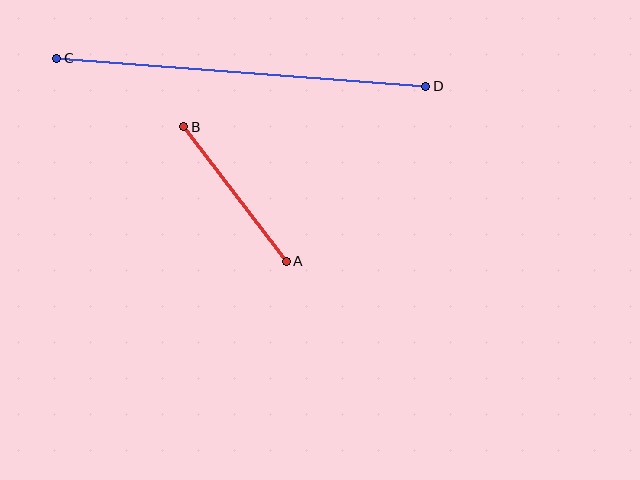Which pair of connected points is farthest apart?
Points C and D are farthest apart.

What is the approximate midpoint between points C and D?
The midpoint is at approximately (241, 72) pixels.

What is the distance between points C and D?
The distance is approximately 370 pixels.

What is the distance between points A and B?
The distance is approximately 169 pixels.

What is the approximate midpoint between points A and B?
The midpoint is at approximately (235, 194) pixels.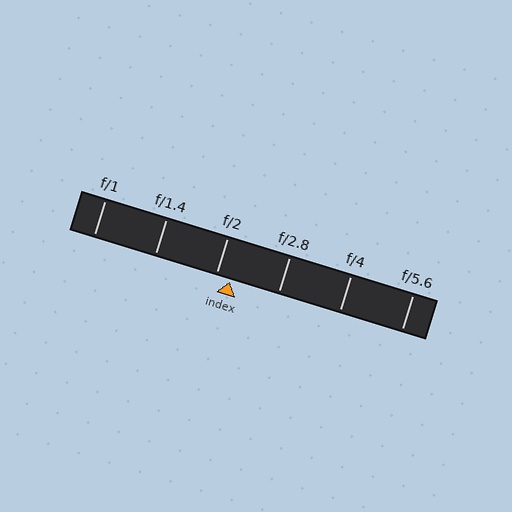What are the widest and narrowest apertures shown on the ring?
The widest aperture shown is f/1 and the narrowest is f/5.6.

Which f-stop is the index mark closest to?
The index mark is closest to f/2.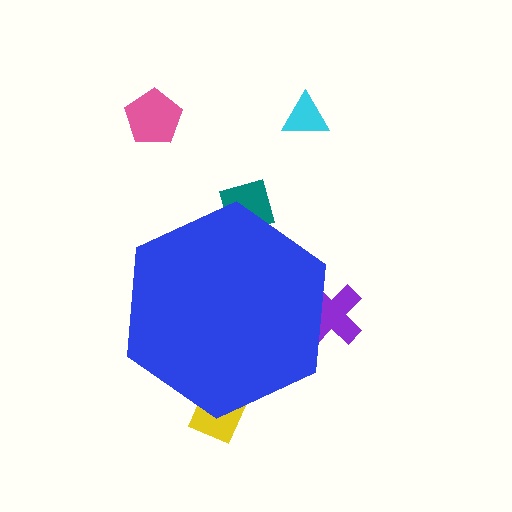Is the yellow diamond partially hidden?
Yes, the yellow diamond is partially hidden behind the blue hexagon.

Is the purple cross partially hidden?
Yes, the purple cross is partially hidden behind the blue hexagon.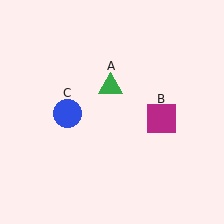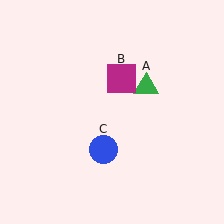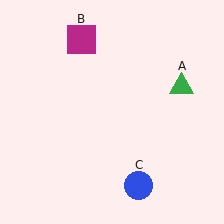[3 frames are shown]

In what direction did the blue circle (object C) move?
The blue circle (object C) moved down and to the right.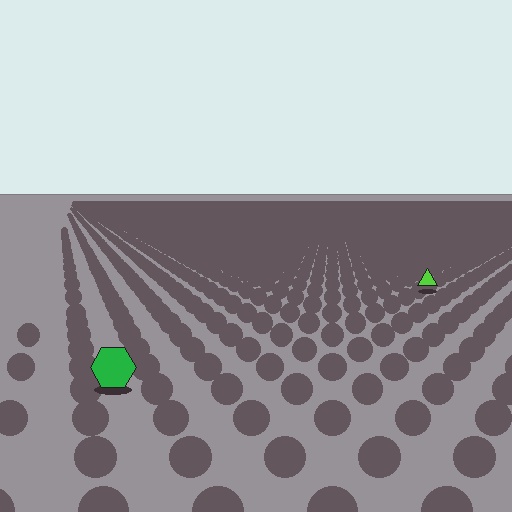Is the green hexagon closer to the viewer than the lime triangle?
Yes. The green hexagon is closer — you can tell from the texture gradient: the ground texture is coarser near it.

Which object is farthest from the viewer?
The lime triangle is farthest from the viewer. It appears smaller and the ground texture around it is denser.